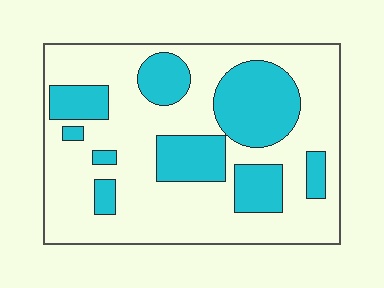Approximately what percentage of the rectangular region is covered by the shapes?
Approximately 30%.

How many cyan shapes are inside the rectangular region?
9.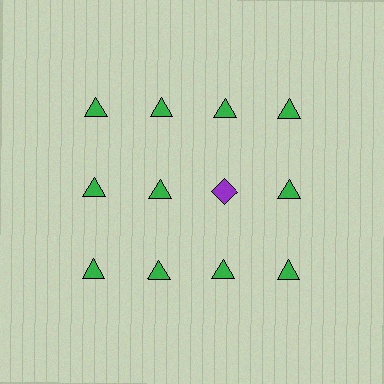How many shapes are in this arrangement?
There are 12 shapes arranged in a grid pattern.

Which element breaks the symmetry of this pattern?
The purple diamond in the second row, center column breaks the symmetry. All other shapes are green triangles.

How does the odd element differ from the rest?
It differs in both color (purple instead of green) and shape (diamond instead of triangle).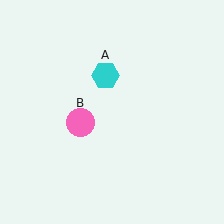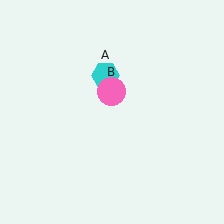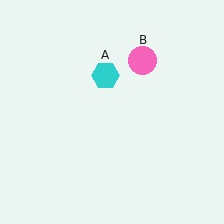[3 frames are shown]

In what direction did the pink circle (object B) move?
The pink circle (object B) moved up and to the right.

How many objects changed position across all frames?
1 object changed position: pink circle (object B).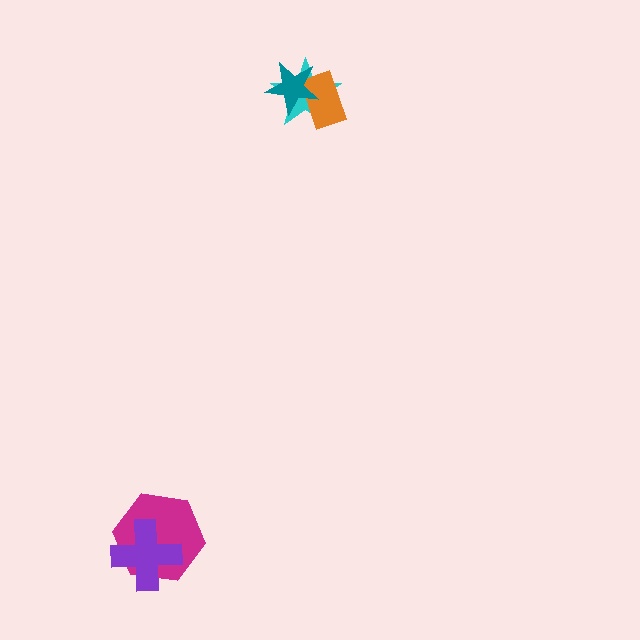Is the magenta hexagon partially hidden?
Yes, it is partially covered by another shape.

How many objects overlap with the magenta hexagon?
1 object overlaps with the magenta hexagon.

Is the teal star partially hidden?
No, no other shape covers it.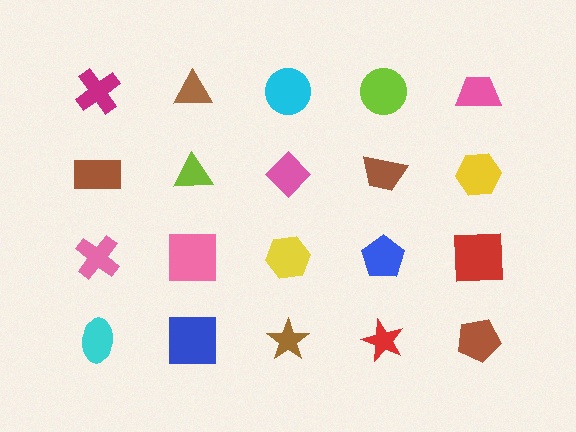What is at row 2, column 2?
A lime triangle.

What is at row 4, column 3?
A brown star.